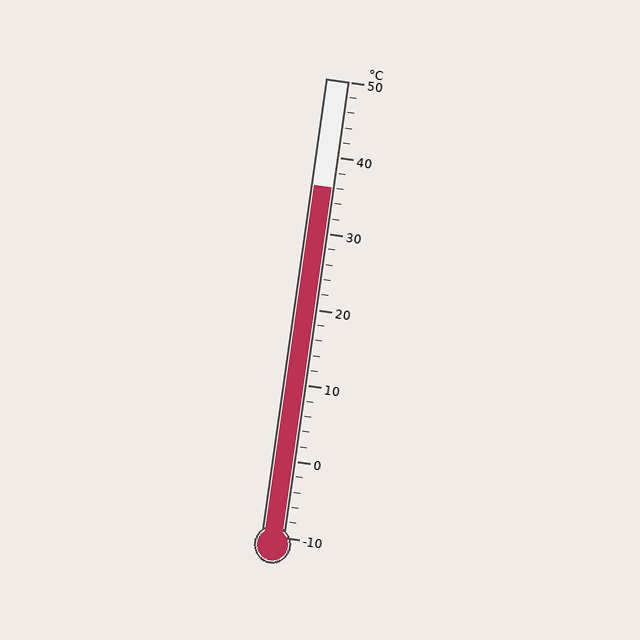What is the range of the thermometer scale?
The thermometer scale ranges from -10°C to 50°C.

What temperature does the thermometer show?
The thermometer shows approximately 36°C.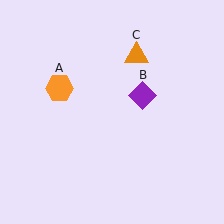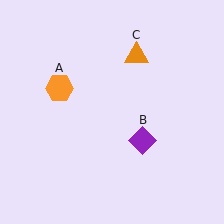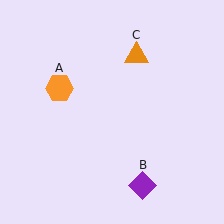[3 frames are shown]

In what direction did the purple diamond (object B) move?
The purple diamond (object B) moved down.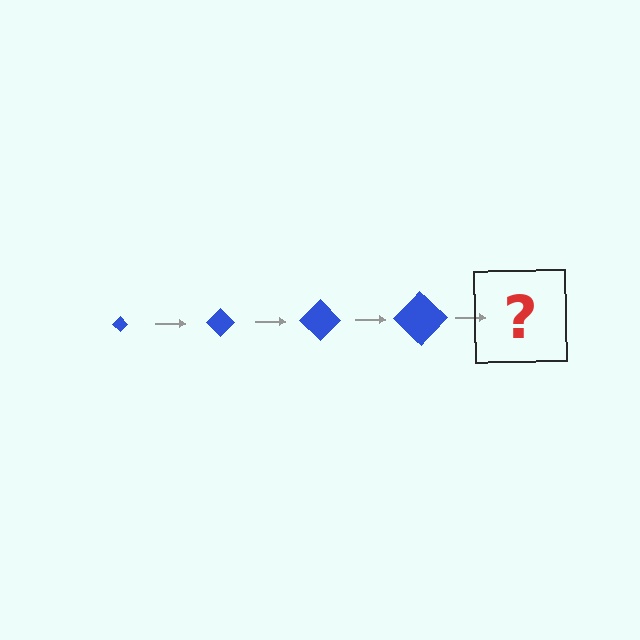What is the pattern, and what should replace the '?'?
The pattern is that the diamond gets progressively larger each step. The '?' should be a blue diamond, larger than the previous one.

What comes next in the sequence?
The next element should be a blue diamond, larger than the previous one.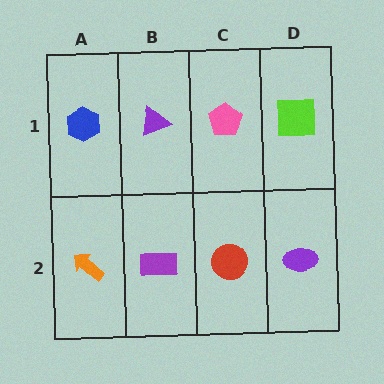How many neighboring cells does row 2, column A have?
2.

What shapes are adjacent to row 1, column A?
An orange arrow (row 2, column A), a purple triangle (row 1, column B).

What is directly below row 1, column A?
An orange arrow.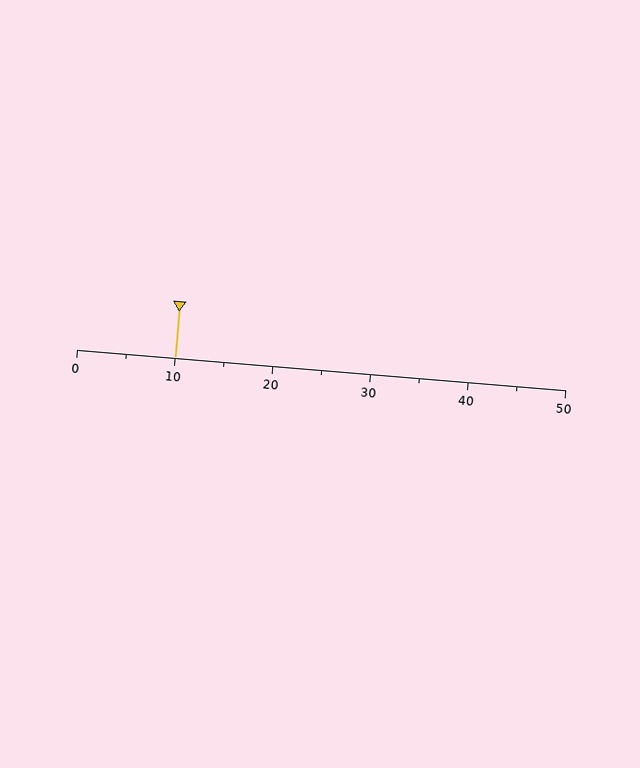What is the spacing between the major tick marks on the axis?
The major ticks are spaced 10 apart.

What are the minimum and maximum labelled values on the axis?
The axis runs from 0 to 50.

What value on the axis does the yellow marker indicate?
The marker indicates approximately 10.